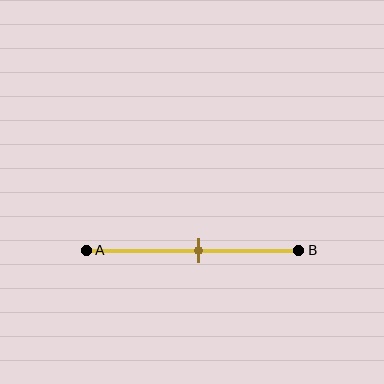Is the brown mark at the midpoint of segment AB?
Yes, the mark is approximately at the midpoint.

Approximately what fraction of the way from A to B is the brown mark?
The brown mark is approximately 55% of the way from A to B.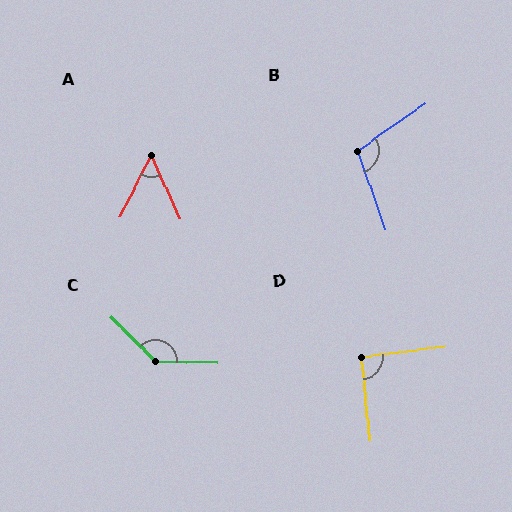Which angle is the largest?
C, at approximately 137 degrees.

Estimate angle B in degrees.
Approximately 105 degrees.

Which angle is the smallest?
A, at approximately 52 degrees.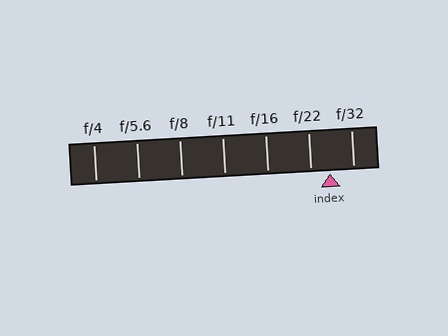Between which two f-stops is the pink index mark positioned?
The index mark is between f/22 and f/32.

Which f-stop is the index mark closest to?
The index mark is closest to f/22.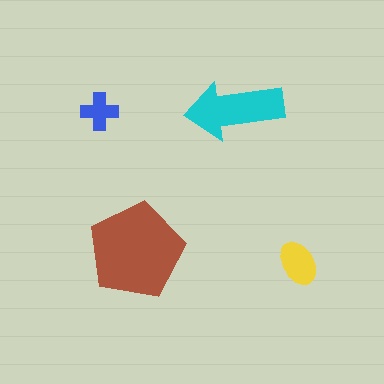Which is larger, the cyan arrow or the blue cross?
The cyan arrow.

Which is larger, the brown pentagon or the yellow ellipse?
The brown pentagon.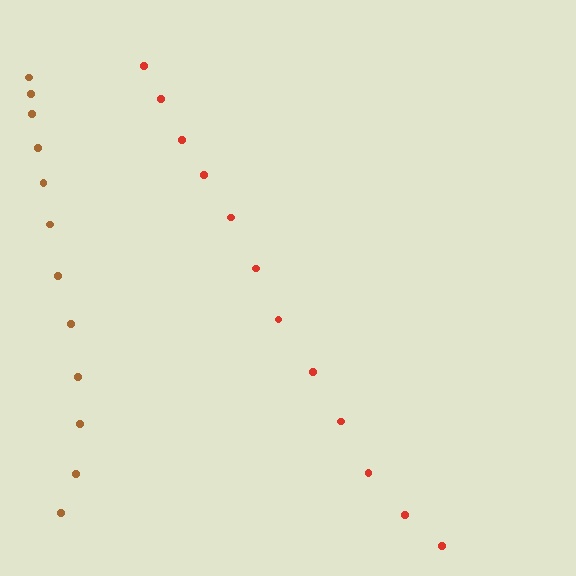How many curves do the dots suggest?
There are 2 distinct paths.